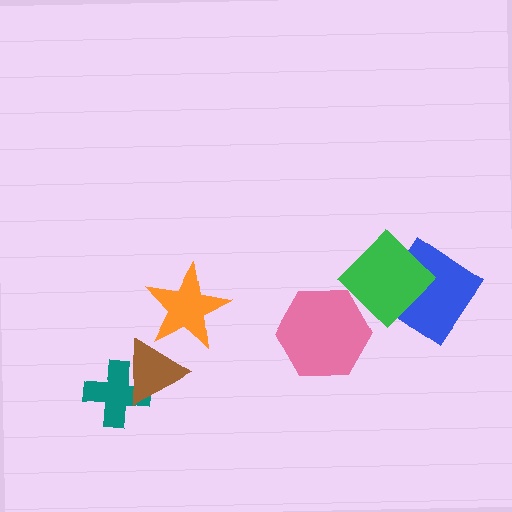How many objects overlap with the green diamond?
2 objects overlap with the green diamond.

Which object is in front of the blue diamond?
The green diamond is in front of the blue diamond.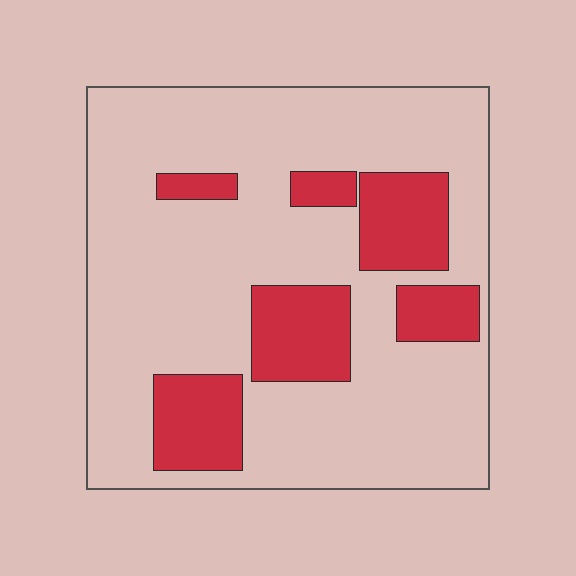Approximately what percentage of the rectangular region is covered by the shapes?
Approximately 25%.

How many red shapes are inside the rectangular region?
6.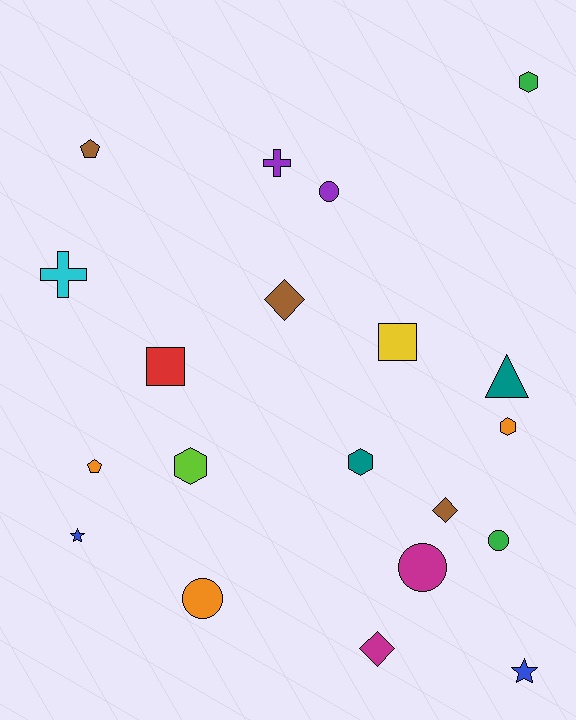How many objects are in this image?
There are 20 objects.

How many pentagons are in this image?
There are 2 pentagons.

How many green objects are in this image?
There are 2 green objects.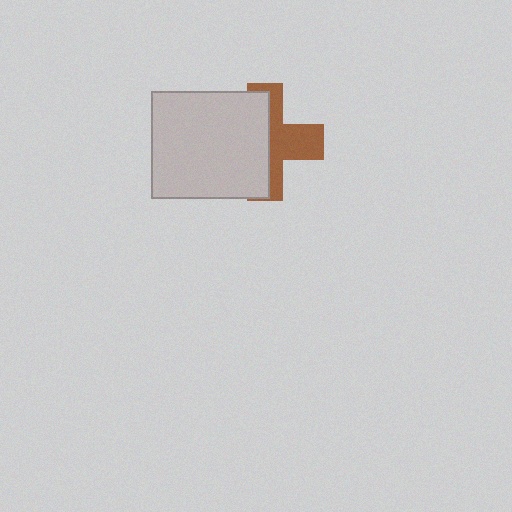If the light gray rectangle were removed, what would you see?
You would see the complete brown cross.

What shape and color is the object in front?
The object in front is a light gray rectangle.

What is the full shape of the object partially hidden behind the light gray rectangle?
The partially hidden object is a brown cross.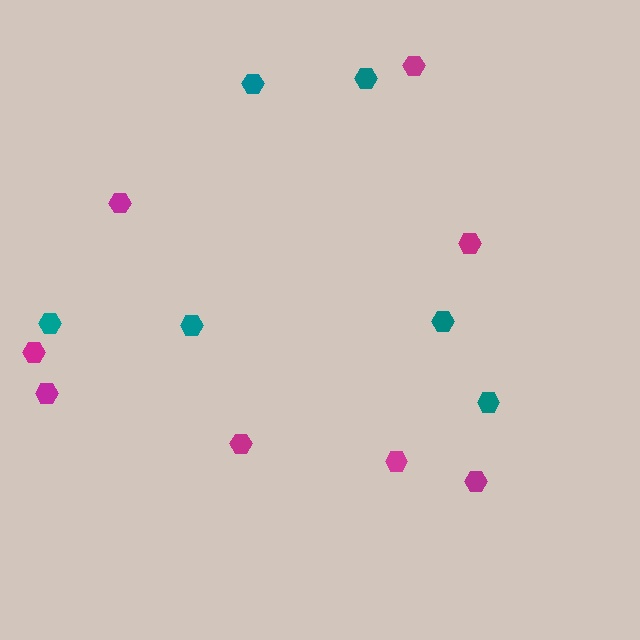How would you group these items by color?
There are 2 groups: one group of teal hexagons (6) and one group of magenta hexagons (8).